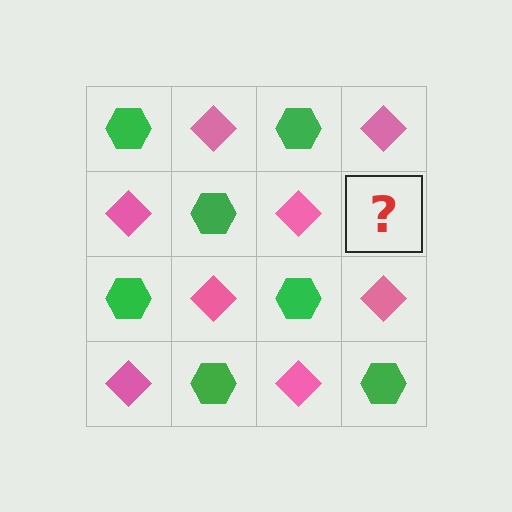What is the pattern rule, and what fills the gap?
The rule is that it alternates green hexagon and pink diamond in a checkerboard pattern. The gap should be filled with a green hexagon.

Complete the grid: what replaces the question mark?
The question mark should be replaced with a green hexagon.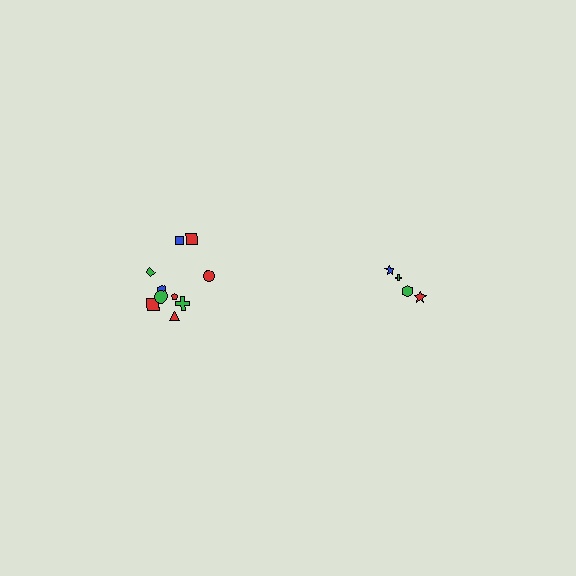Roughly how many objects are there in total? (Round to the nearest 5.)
Roughly 15 objects in total.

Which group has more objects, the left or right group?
The left group.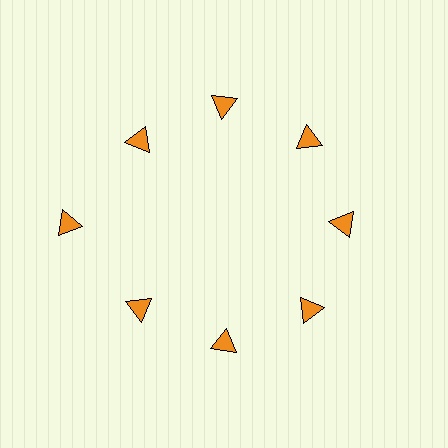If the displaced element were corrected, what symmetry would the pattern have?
It would have 8-fold rotational symmetry — the pattern would map onto itself every 45 degrees.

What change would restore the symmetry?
The symmetry would be restored by moving it inward, back onto the ring so that all 8 triangles sit at equal angles and equal distance from the center.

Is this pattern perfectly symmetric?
No. The 8 orange triangles are arranged in a ring, but one element near the 9 o'clock position is pushed outward from the center, breaking the 8-fold rotational symmetry.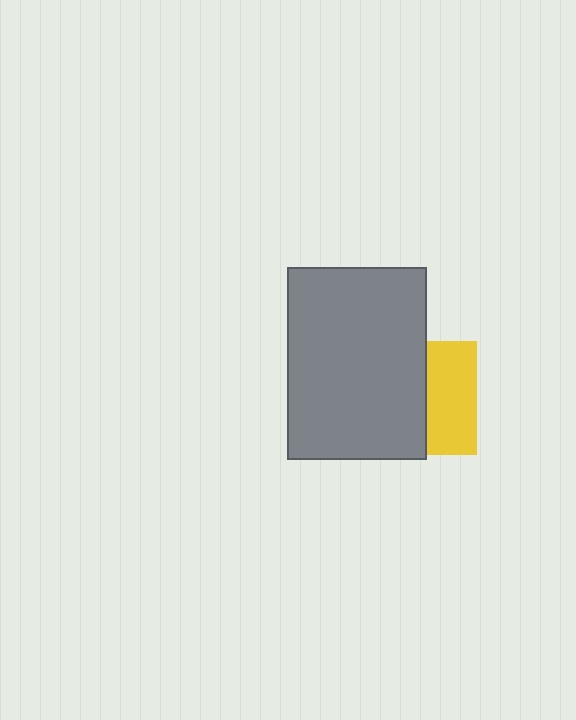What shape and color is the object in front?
The object in front is a gray rectangle.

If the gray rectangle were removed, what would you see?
You would see the complete yellow square.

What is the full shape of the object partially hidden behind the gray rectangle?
The partially hidden object is a yellow square.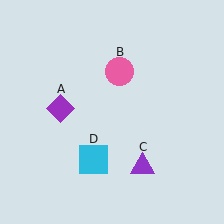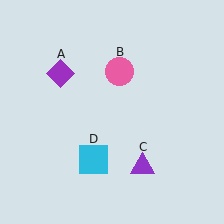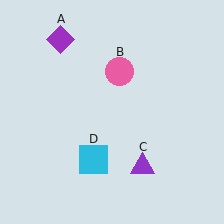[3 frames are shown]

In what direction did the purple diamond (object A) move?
The purple diamond (object A) moved up.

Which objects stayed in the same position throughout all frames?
Pink circle (object B) and purple triangle (object C) and cyan square (object D) remained stationary.